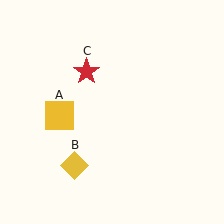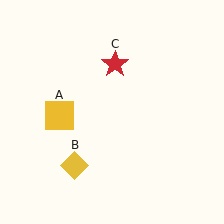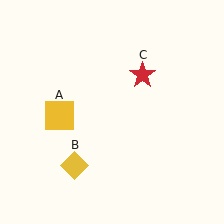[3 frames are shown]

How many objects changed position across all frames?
1 object changed position: red star (object C).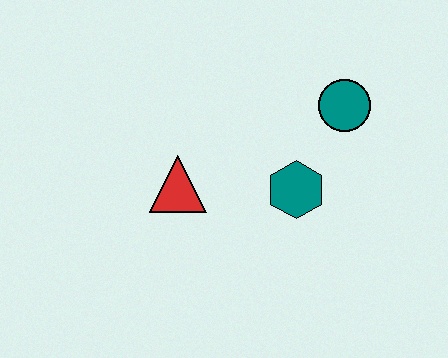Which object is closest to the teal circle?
The teal hexagon is closest to the teal circle.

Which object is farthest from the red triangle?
The teal circle is farthest from the red triangle.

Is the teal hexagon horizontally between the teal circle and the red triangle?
Yes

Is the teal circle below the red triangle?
No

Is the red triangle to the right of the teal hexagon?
No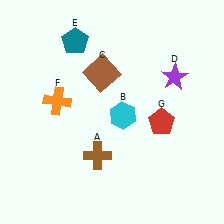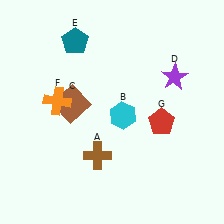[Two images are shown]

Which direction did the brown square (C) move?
The brown square (C) moved down.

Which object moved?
The brown square (C) moved down.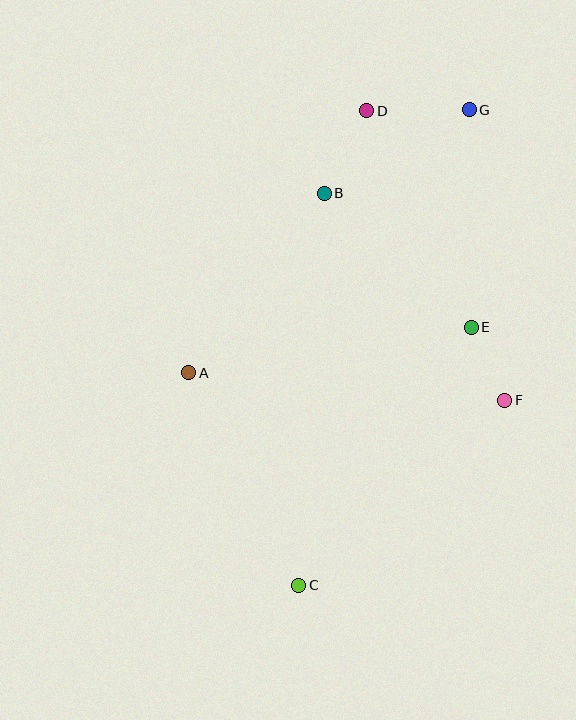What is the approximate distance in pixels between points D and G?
The distance between D and G is approximately 102 pixels.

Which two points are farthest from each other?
Points C and G are farthest from each other.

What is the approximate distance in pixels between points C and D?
The distance between C and D is approximately 479 pixels.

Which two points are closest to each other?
Points E and F are closest to each other.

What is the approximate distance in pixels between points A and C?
The distance between A and C is approximately 239 pixels.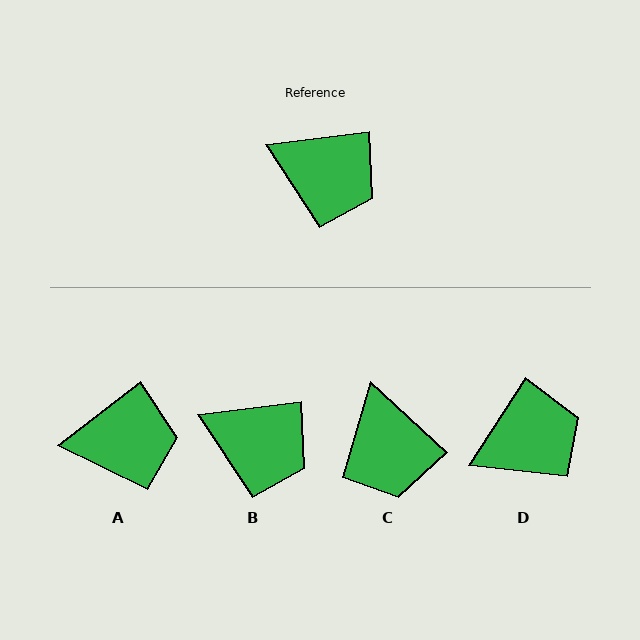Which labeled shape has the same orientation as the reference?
B.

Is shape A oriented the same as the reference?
No, it is off by about 31 degrees.